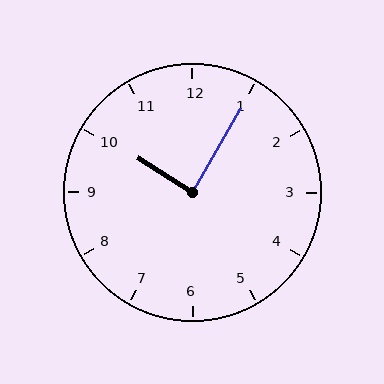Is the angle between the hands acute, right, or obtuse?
It is right.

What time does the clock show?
10:05.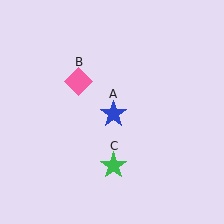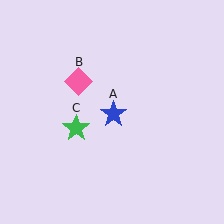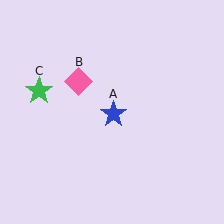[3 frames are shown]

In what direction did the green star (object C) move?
The green star (object C) moved up and to the left.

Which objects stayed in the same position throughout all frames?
Blue star (object A) and pink diamond (object B) remained stationary.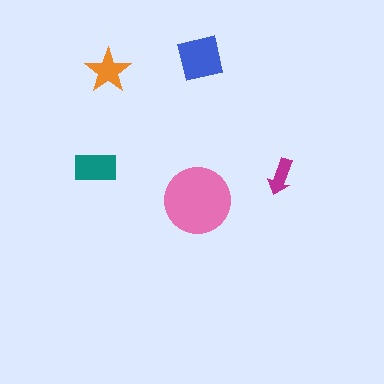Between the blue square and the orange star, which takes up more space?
The blue square.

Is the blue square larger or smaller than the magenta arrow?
Larger.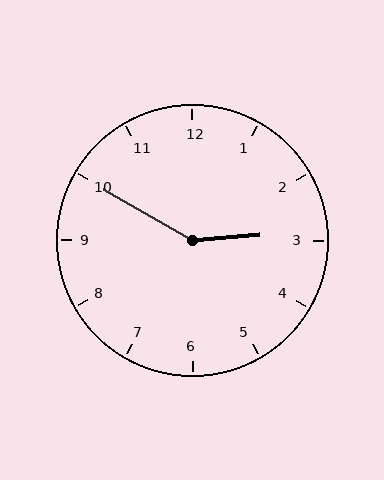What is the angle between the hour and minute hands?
Approximately 145 degrees.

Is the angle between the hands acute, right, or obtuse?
It is obtuse.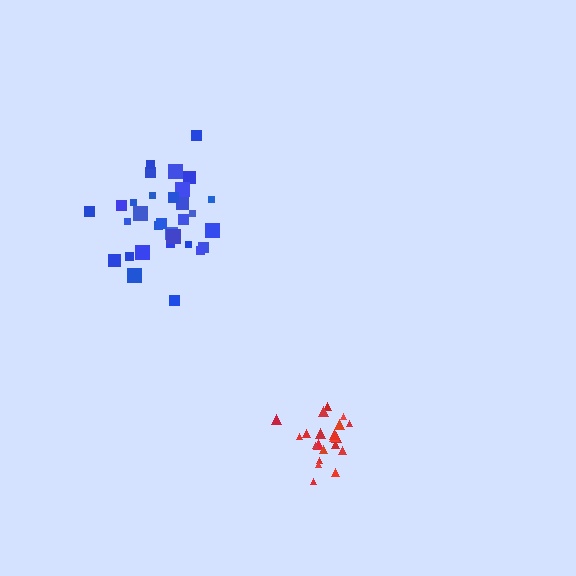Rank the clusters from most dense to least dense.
red, blue.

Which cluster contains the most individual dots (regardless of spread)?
Blue (32).